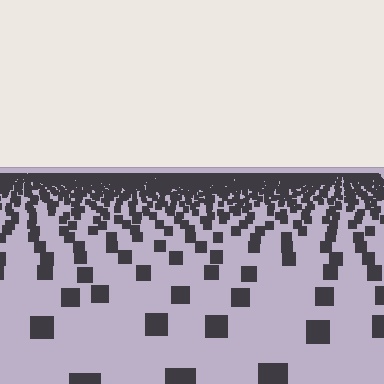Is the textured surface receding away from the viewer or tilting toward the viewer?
The surface is receding away from the viewer. Texture elements get smaller and denser toward the top.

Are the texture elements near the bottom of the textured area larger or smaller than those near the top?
Larger. Near the bottom, elements are closer to the viewer and appear at a bigger on-screen size.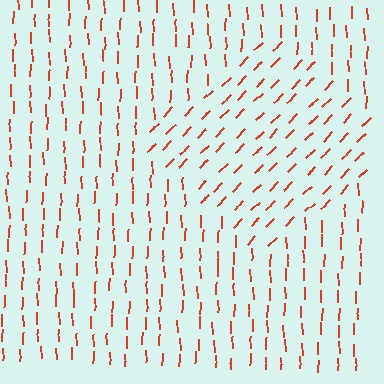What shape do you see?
I see a diamond.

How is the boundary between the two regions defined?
The boundary is defined purely by a change in line orientation (approximately 45 degrees difference). All lines are the same color and thickness.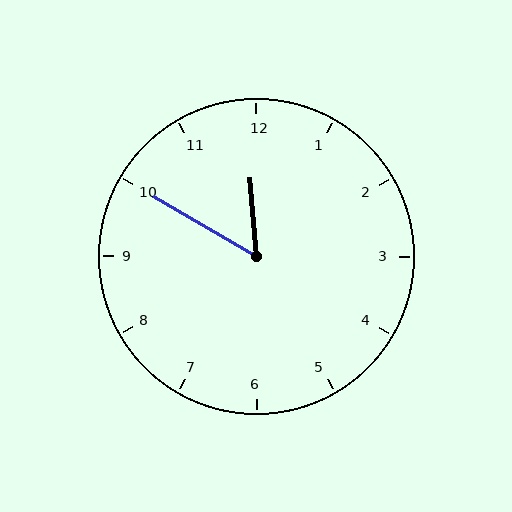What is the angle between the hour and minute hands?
Approximately 55 degrees.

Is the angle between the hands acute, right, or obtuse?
It is acute.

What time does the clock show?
11:50.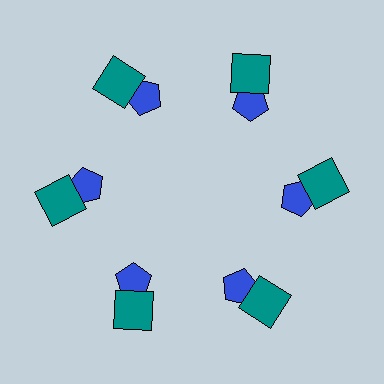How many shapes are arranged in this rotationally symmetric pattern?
There are 12 shapes, arranged in 6 groups of 2.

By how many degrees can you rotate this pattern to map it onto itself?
The pattern maps onto itself every 60 degrees of rotation.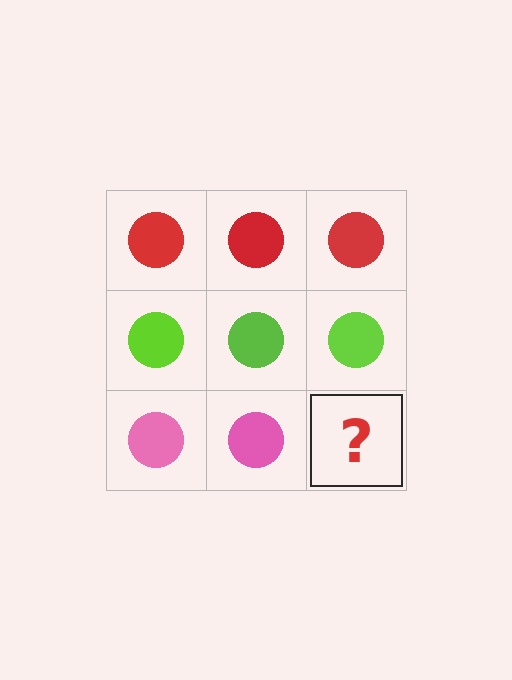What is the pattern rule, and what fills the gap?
The rule is that each row has a consistent color. The gap should be filled with a pink circle.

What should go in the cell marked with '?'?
The missing cell should contain a pink circle.